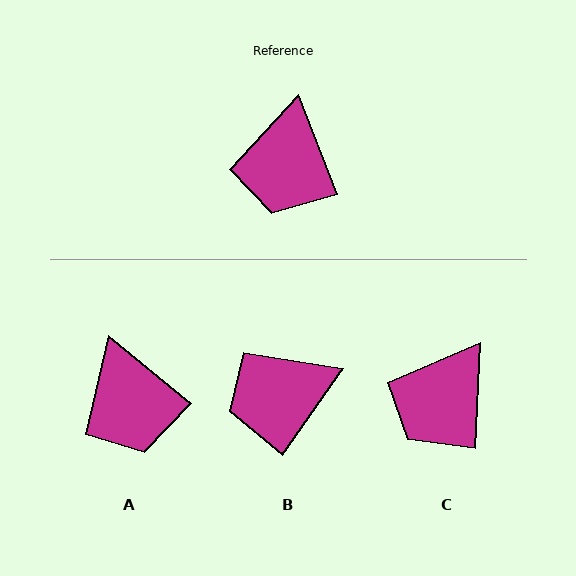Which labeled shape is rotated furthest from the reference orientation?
B, about 56 degrees away.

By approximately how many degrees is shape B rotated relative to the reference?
Approximately 56 degrees clockwise.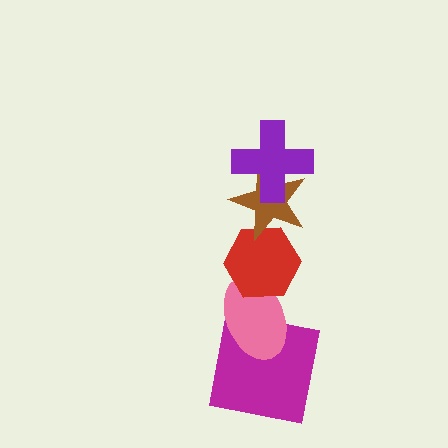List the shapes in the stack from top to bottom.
From top to bottom: the purple cross, the brown star, the red hexagon, the pink ellipse, the magenta square.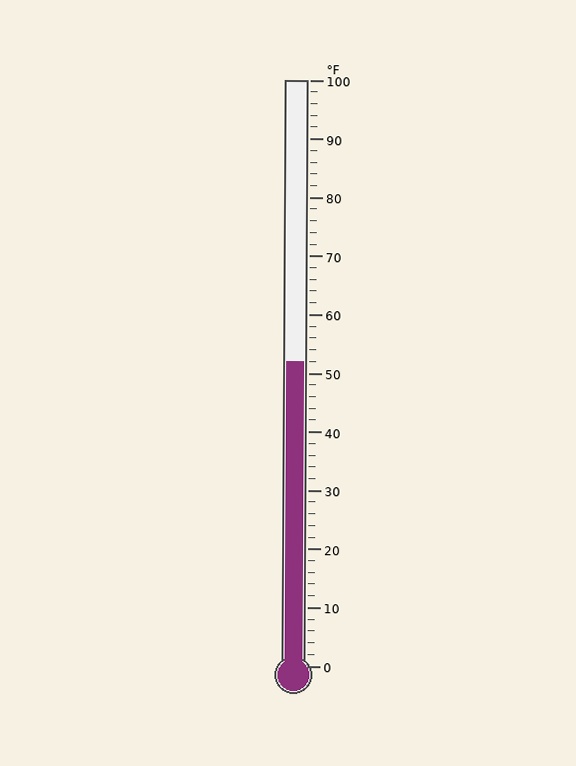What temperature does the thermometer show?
The thermometer shows approximately 52°F.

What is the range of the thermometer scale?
The thermometer scale ranges from 0°F to 100°F.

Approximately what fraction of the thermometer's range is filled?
The thermometer is filled to approximately 50% of its range.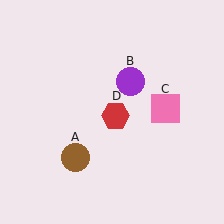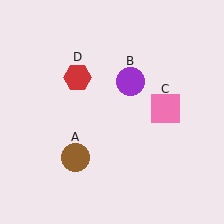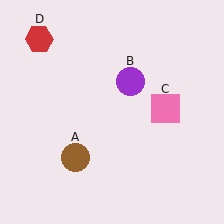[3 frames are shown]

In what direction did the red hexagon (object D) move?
The red hexagon (object D) moved up and to the left.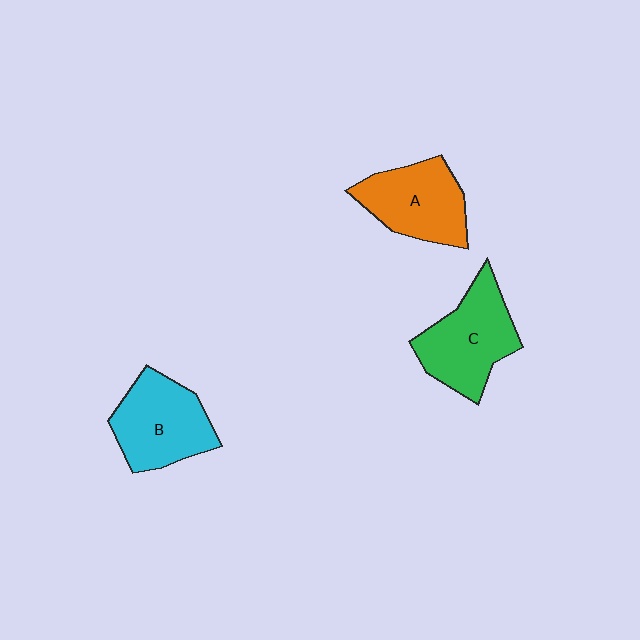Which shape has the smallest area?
Shape A (orange).